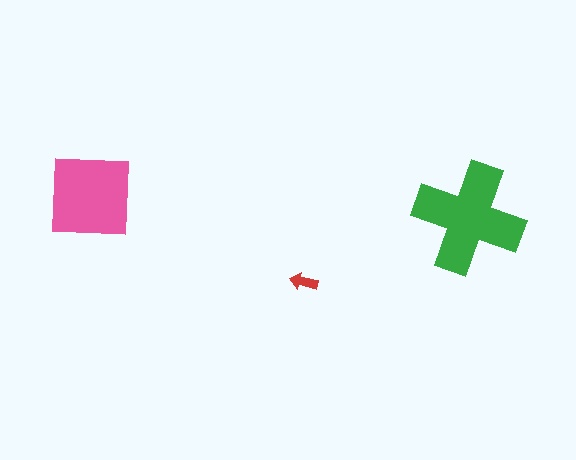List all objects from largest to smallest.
The green cross, the pink square, the red arrow.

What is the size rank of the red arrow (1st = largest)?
3rd.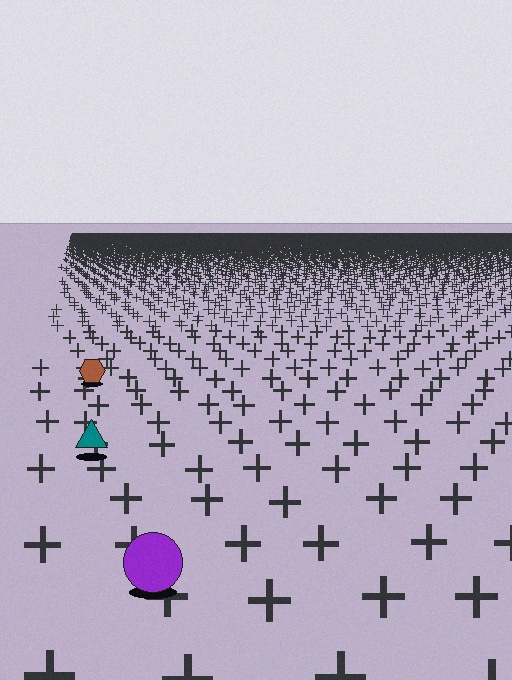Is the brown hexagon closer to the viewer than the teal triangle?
No. The teal triangle is closer — you can tell from the texture gradient: the ground texture is coarser near it.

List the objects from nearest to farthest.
From nearest to farthest: the purple circle, the teal triangle, the brown hexagon.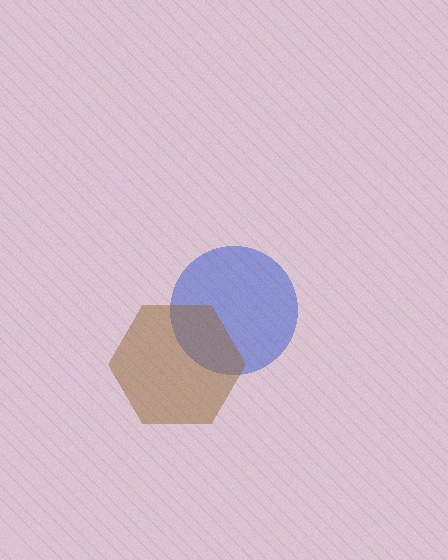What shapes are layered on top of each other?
The layered shapes are: a blue circle, a brown hexagon.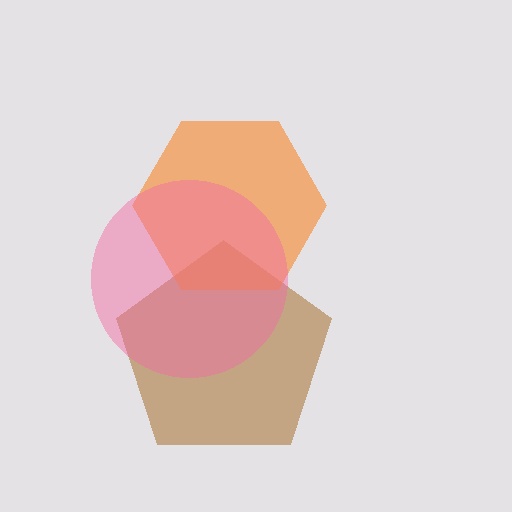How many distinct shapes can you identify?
There are 3 distinct shapes: a brown pentagon, an orange hexagon, a pink circle.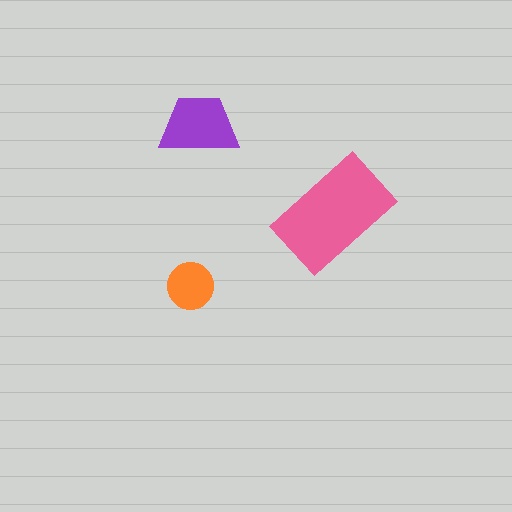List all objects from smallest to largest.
The orange circle, the purple trapezoid, the pink rectangle.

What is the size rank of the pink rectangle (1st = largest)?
1st.